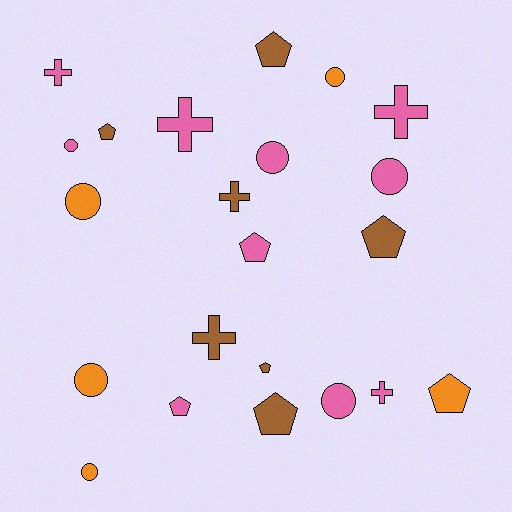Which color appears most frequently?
Pink, with 10 objects.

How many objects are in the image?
There are 22 objects.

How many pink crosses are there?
There are 4 pink crosses.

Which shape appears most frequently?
Pentagon, with 8 objects.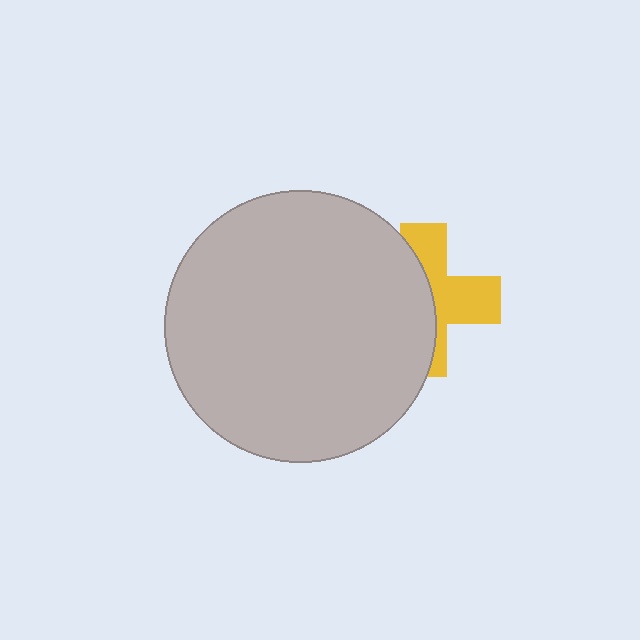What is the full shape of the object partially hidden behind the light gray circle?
The partially hidden object is a yellow cross.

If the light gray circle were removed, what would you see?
You would see the complete yellow cross.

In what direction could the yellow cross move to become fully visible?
The yellow cross could move right. That would shift it out from behind the light gray circle entirely.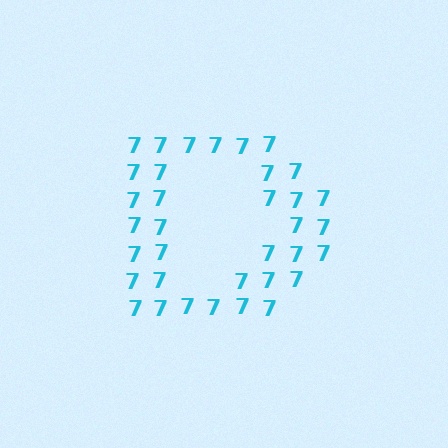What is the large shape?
The large shape is the letter D.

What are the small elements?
The small elements are digit 7's.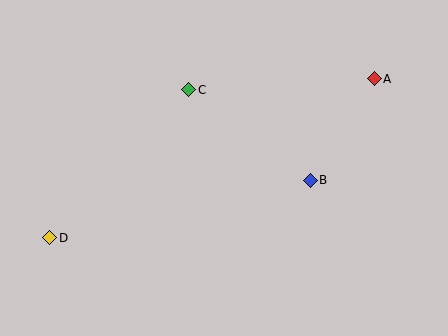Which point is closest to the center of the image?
Point C at (189, 90) is closest to the center.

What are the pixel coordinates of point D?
Point D is at (50, 238).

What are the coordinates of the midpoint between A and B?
The midpoint between A and B is at (342, 130).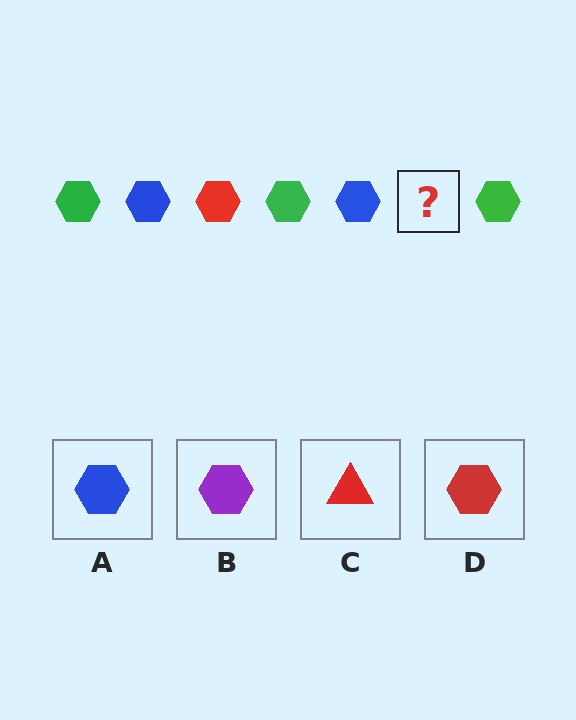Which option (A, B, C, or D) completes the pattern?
D.